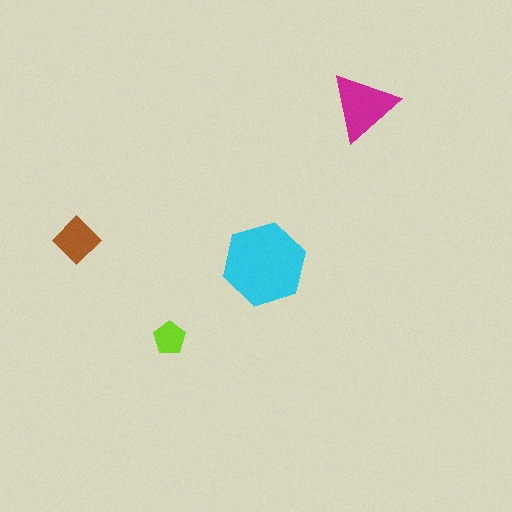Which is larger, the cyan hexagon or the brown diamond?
The cyan hexagon.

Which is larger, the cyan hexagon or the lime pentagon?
The cyan hexagon.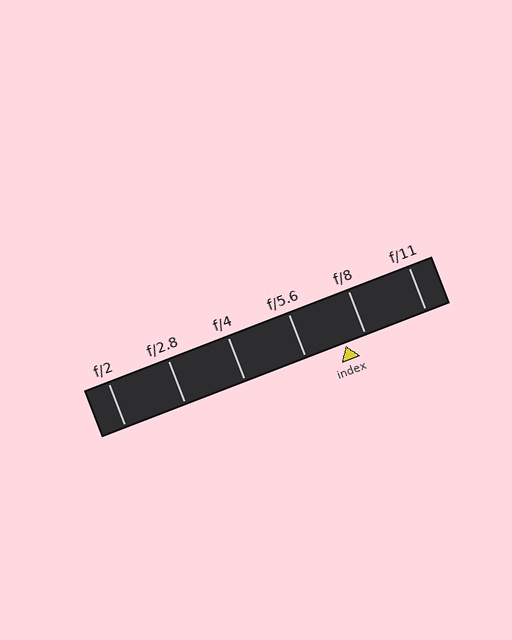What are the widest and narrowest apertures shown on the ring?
The widest aperture shown is f/2 and the narrowest is f/11.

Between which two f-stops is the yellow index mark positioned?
The index mark is between f/5.6 and f/8.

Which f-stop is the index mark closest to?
The index mark is closest to f/8.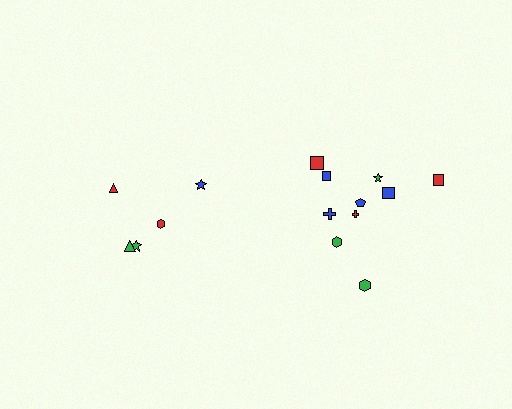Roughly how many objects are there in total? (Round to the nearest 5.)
Roughly 15 objects in total.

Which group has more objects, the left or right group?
The right group.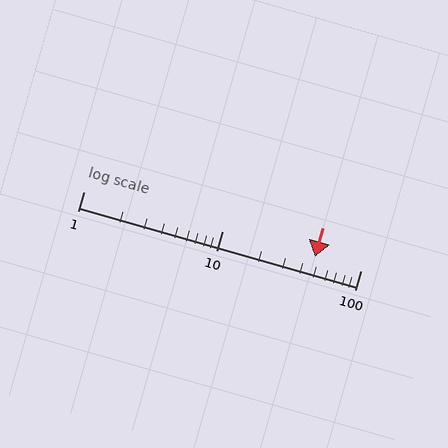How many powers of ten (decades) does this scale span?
The scale spans 2 decades, from 1 to 100.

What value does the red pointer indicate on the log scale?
The pointer indicates approximately 47.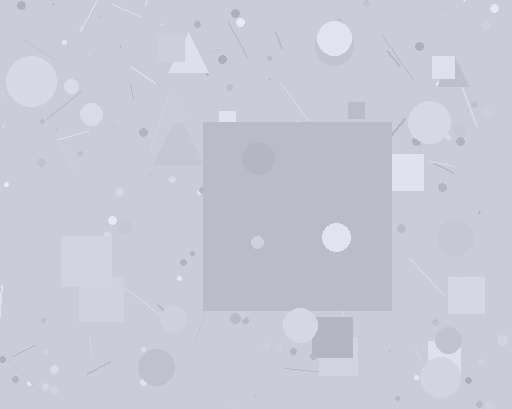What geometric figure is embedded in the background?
A square is embedded in the background.